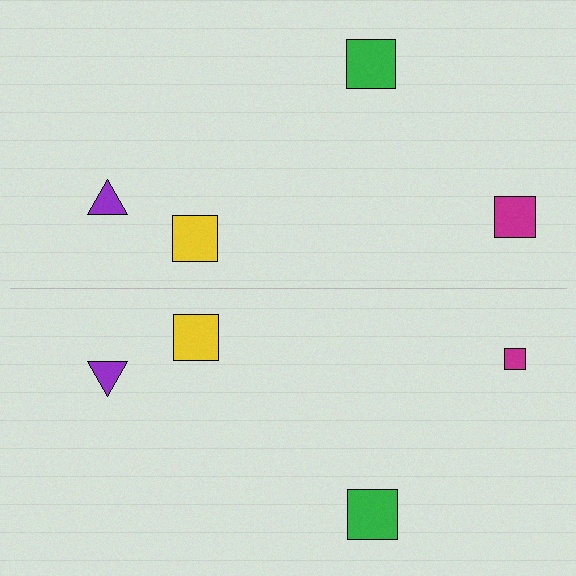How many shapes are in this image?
There are 8 shapes in this image.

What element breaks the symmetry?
The magenta square on the bottom side has a different size than its mirror counterpart.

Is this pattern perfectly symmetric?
No, the pattern is not perfectly symmetric. The magenta square on the bottom side has a different size than its mirror counterpart.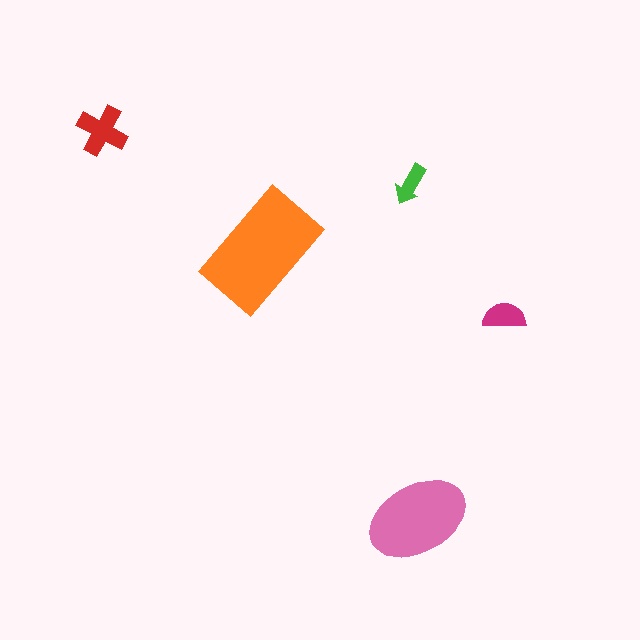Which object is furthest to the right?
The magenta semicircle is rightmost.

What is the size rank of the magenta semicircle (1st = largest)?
4th.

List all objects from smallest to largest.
The green arrow, the magenta semicircle, the red cross, the pink ellipse, the orange rectangle.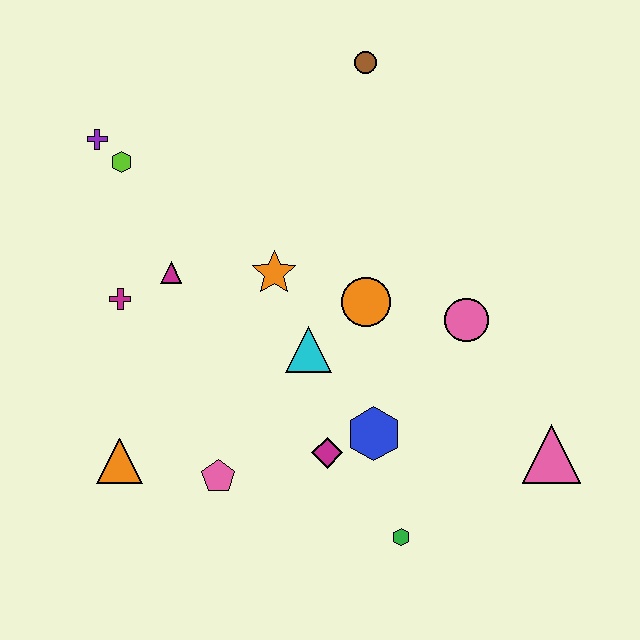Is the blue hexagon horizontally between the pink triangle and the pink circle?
No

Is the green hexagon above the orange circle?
No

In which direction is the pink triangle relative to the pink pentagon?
The pink triangle is to the right of the pink pentagon.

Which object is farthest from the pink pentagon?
The brown circle is farthest from the pink pentagon.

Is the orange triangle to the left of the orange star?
Yes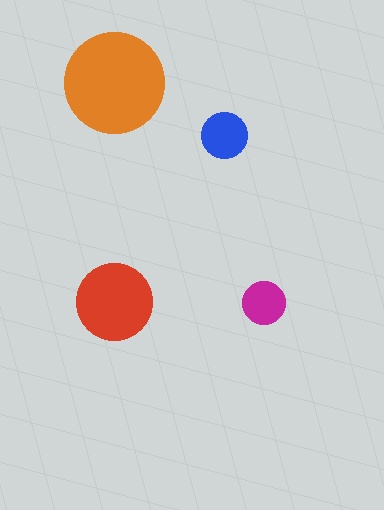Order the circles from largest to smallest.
the orange one, the red one, the blue one, the magenta one.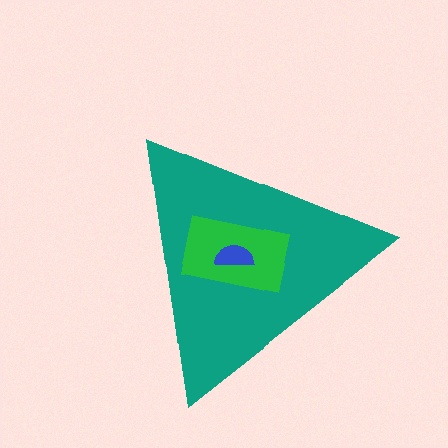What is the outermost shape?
The teal triangle.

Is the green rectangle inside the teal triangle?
Yes.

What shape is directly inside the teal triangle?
The green rectangle.